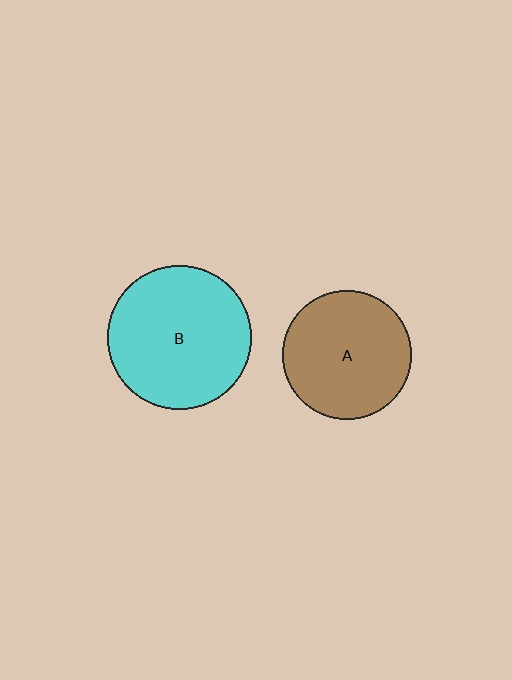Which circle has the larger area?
Circle B (cyan).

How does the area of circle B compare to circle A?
Approximately 1.2 times.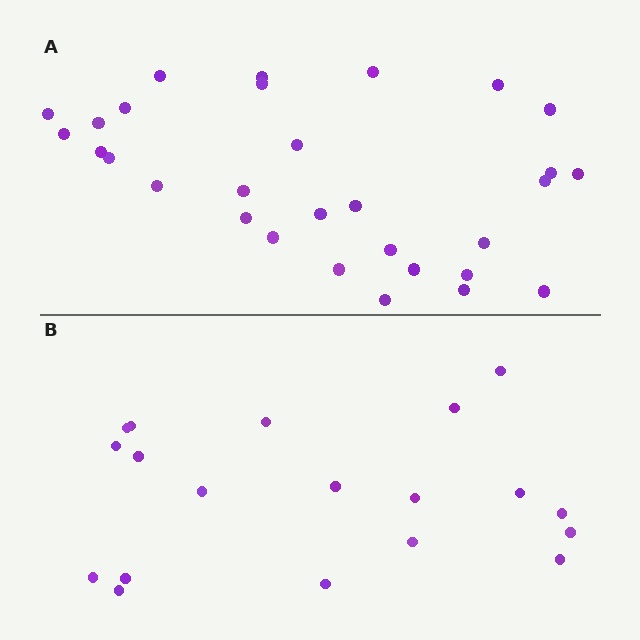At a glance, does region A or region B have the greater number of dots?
Region A (the top region) has more dots.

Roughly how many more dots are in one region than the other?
Region A has roughly 12 or so more dots than region B.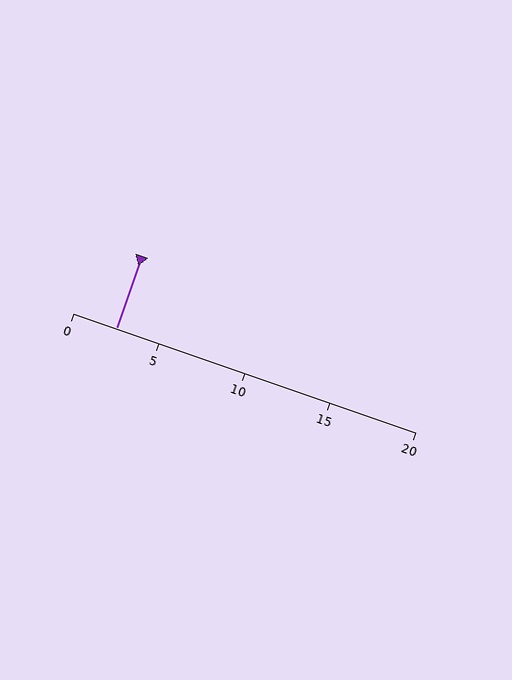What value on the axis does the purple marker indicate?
The marker indicates approximately 2.5.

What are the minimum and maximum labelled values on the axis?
The axis runs from 0 to 20.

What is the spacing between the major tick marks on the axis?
The major ticks are spaced 5 apart.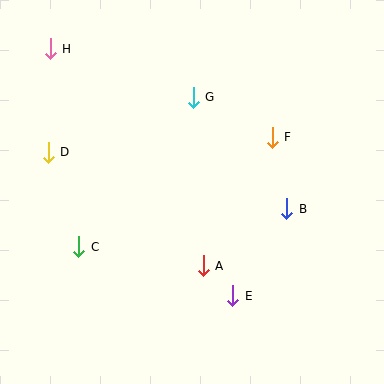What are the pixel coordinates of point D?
Point D is at (48, 152).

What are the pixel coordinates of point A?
Point A is at (203, 266).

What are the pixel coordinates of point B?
Point B is at (287, 209).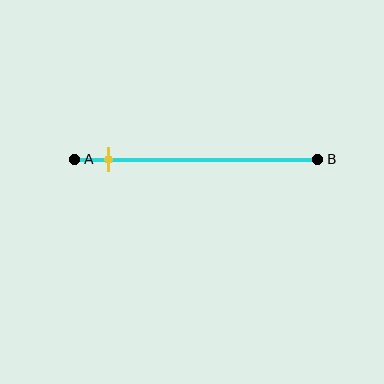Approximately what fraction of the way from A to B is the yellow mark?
The yellow mark is approximately 15% of the way from A to B.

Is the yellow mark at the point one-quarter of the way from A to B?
No, the mark is at about 15% from A, not at the 25% one-quarter point.